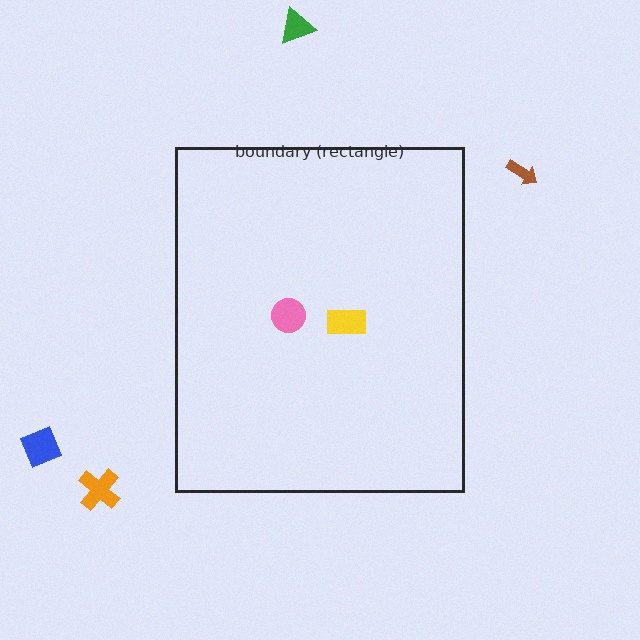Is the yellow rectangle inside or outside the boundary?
Inside.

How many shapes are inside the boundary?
2 inside, 4 outside.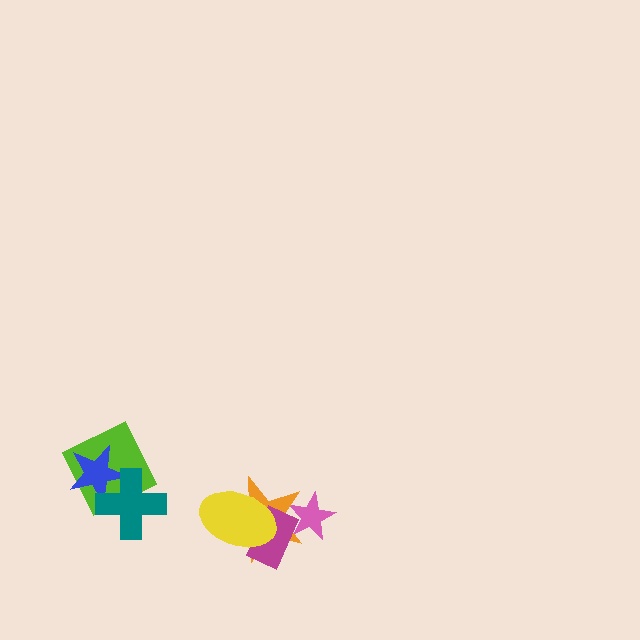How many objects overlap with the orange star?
3 objects overlap with the orange star.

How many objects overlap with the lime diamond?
2 objects overlap with the lime diamond.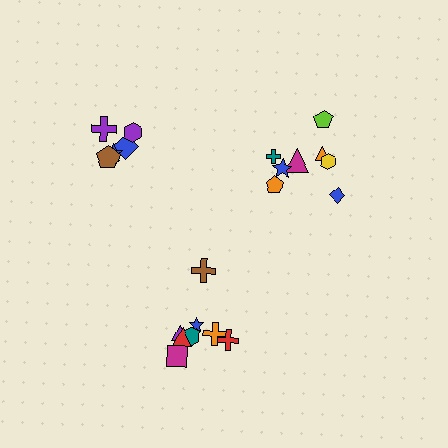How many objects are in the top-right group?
There are 8 objects.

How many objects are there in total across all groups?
There are 21 objects.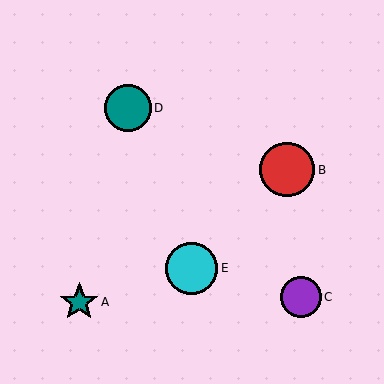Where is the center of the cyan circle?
The center of the cyan circle is at (192, 268).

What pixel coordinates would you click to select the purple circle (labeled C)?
Click at (301, 297) to select the purple circle C.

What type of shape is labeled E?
Shape E is a cyan circle.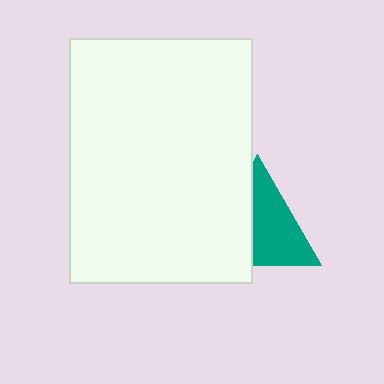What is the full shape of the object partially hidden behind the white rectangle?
The partially hidden object is a teal triangle.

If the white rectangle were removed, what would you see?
You would see the complete teal triangle.